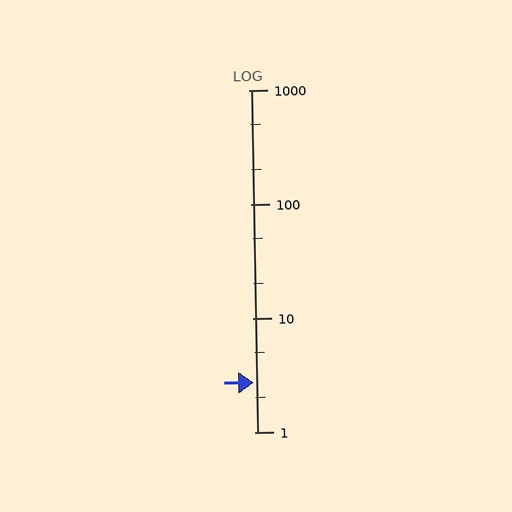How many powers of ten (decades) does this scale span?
The scale spans 3 decades, from 1 to 1000.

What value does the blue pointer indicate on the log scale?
The pointer indicates approximately 2.7.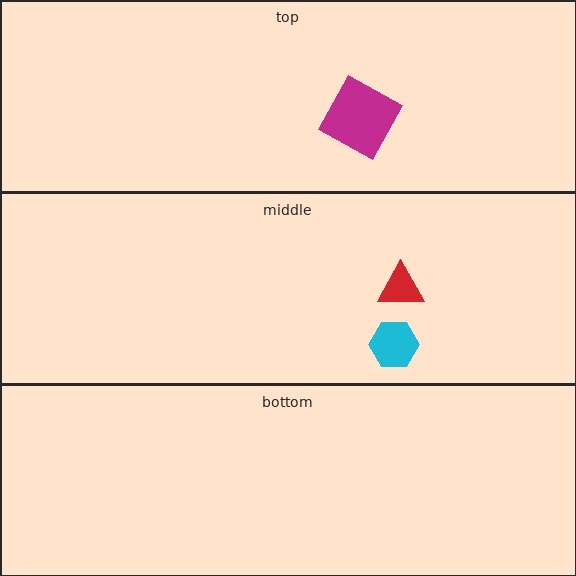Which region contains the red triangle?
The middle region.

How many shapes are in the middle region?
2.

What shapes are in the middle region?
The red triangle, the cyan hexagon.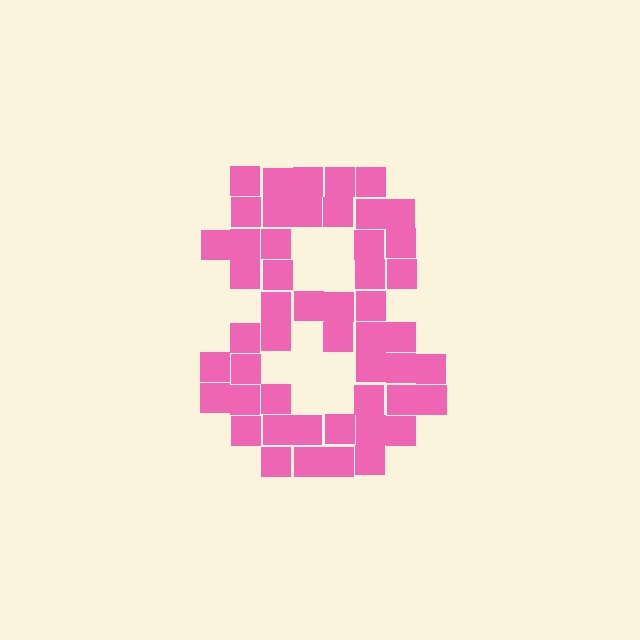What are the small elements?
The small elements are squares.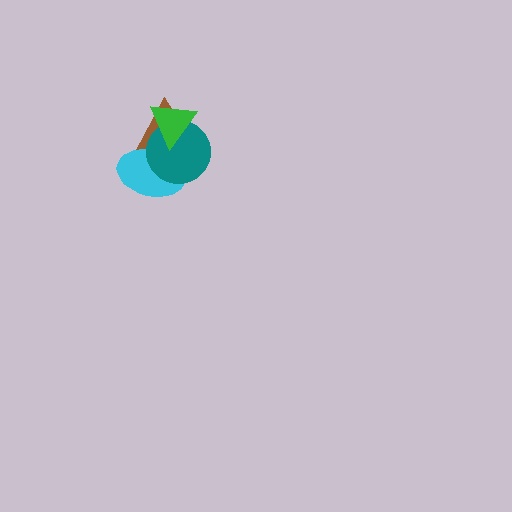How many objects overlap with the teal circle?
3 objects overlap with the teal circle.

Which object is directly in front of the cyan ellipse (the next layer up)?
The teal circle is directly in front of the cyan ellipse.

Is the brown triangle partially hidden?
Yes, it is partially covered by another shape.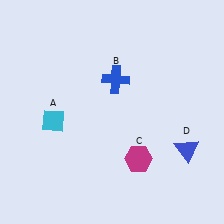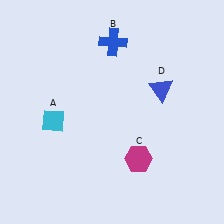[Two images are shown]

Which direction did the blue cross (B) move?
The blue cross (B) moved up.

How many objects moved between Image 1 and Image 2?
2 objects moved between the two images.